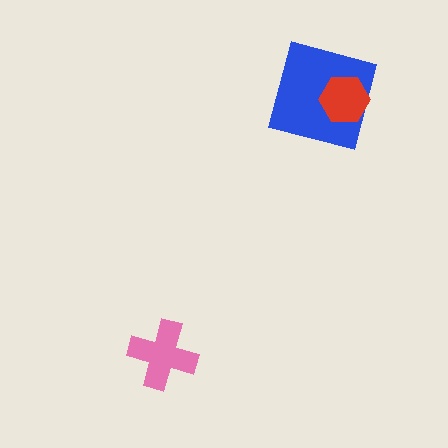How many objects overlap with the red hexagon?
1 object overlaps with the red hexagon.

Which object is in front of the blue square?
The red hexagon is in front of the blue square.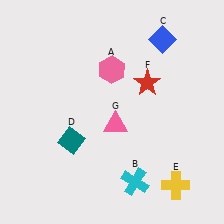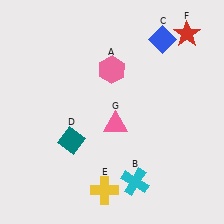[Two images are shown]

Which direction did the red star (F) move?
The red star (F) moved up.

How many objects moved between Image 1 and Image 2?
2 objects moved between the two images.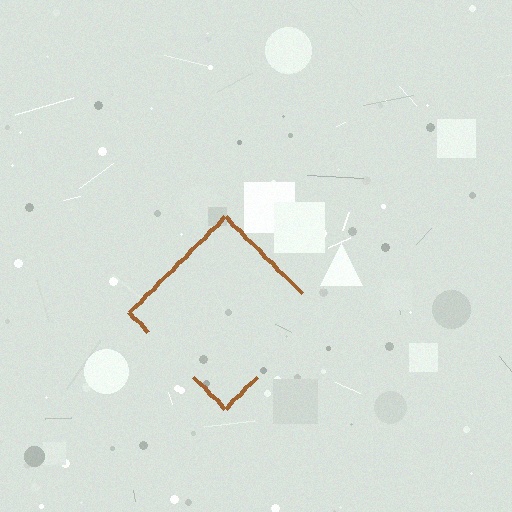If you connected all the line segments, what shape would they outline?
They would outline a diamond.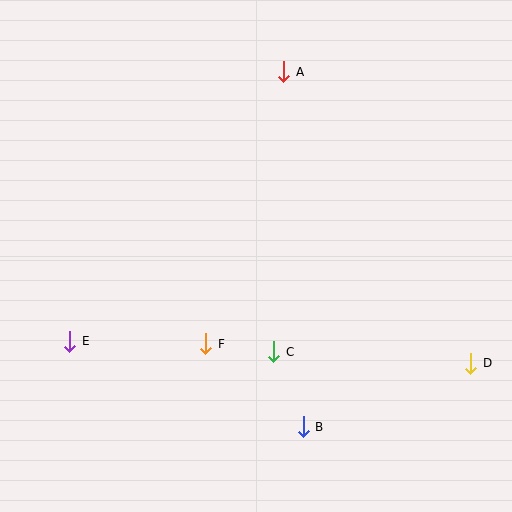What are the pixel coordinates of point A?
Point A is at (284, 72).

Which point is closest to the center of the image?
Point C at (274, 352) is closest to the center.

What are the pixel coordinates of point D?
Point D is at (471, 363).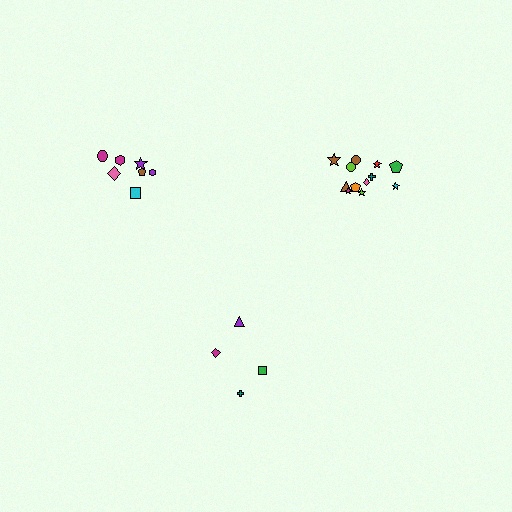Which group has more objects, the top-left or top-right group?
The top-right group.